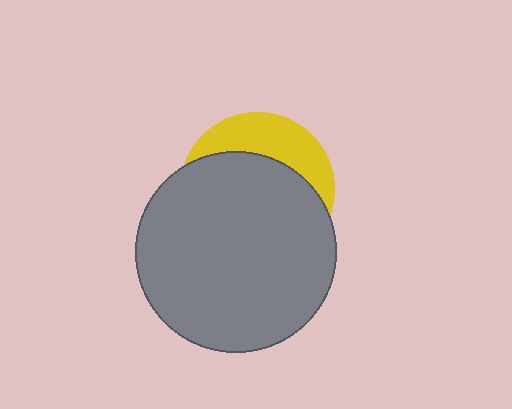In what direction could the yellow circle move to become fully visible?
The yellow circle could move up. That would shift it out from behind the gray circle entirely.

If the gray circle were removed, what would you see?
You would see the complete yellow circle.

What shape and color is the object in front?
The object in front is a gray circle.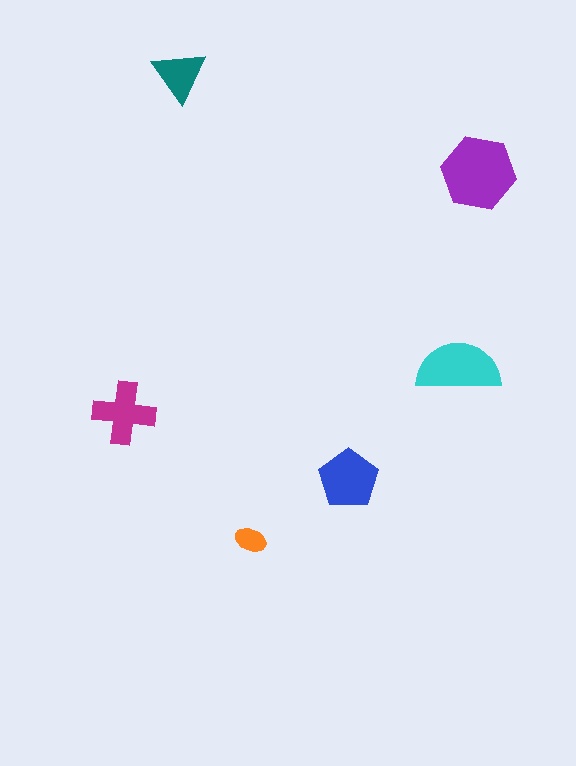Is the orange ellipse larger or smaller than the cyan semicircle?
Smaller.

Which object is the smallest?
The orange ellipse.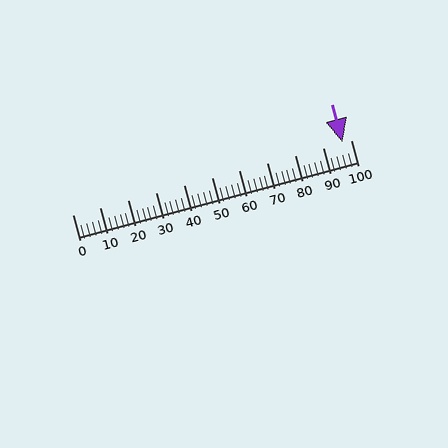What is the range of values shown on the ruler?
The ruler shows values from 0 to 100.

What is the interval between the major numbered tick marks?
The major tick marks are spaced 10 units apart.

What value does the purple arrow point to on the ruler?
The purple arrow points to approximately 97.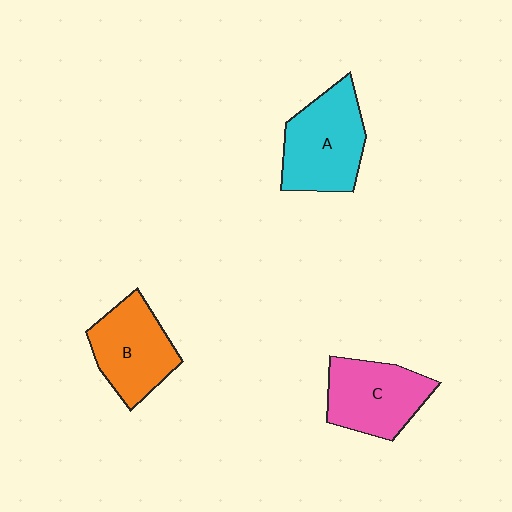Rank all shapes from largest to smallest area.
From largest to smallest: A (cyan), C (pink), B (orange).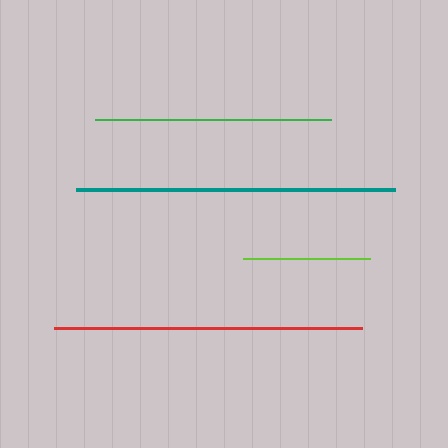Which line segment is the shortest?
The lime line is the shortest at approximately 128 pixels.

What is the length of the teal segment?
The teal segment is approximately 319 pixels long.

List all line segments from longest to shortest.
From longest to shortest: teal, red, green, lime.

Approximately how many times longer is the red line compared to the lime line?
The red line is approximately 2.4 times the length of the lime line.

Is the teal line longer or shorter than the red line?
The teal line is longer than the red line.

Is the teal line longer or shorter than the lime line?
The teal line is longer than the lime line.